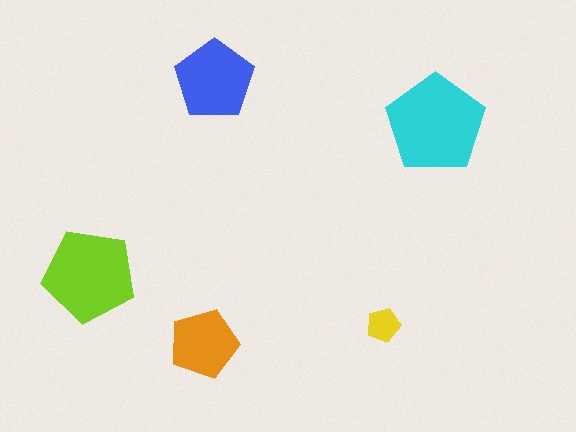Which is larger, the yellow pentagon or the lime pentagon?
The lime one.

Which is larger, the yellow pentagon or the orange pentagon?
The orange one.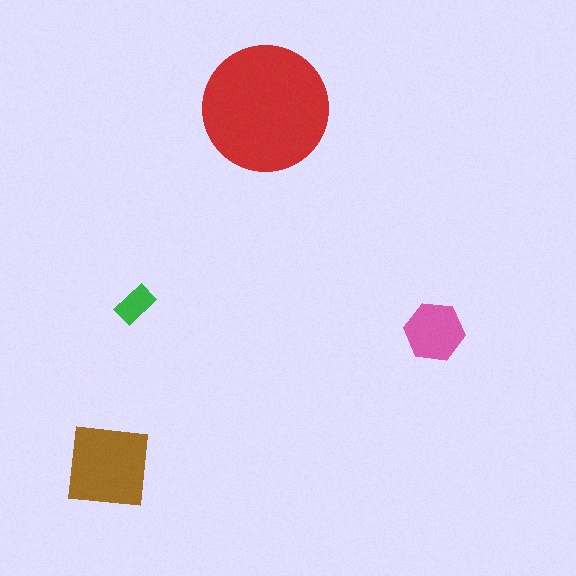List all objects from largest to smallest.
The red circle, the brown square, the pink hexagon, the green rectangle.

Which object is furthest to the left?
The brown square is leftmost.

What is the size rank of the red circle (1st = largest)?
1st.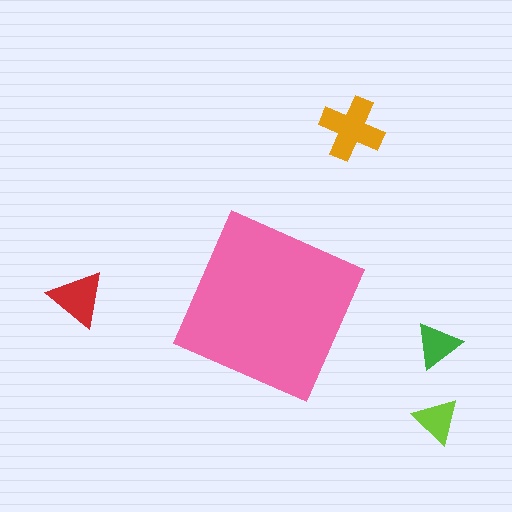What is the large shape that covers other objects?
A pink diamond.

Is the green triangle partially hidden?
No, the green triangle is fully visible.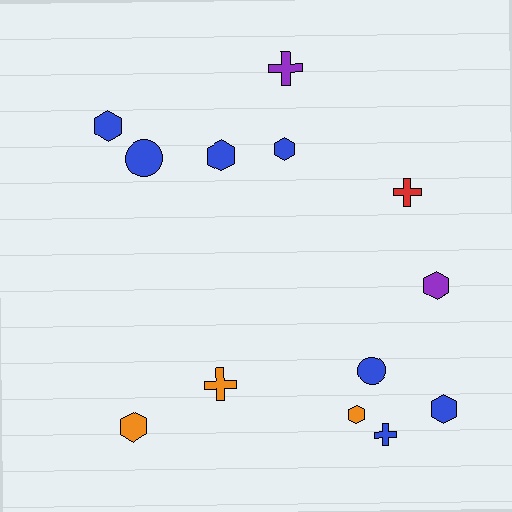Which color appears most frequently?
Blue, with 7 objects.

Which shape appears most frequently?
Hexagon, with 7 objects.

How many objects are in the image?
There are 13 objects.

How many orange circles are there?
There are no orange circles.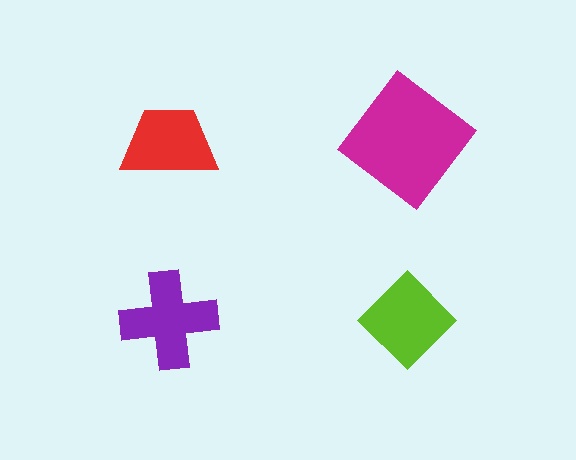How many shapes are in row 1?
2 shapes.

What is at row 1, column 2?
A magenta diamond.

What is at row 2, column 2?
A lime diamond.